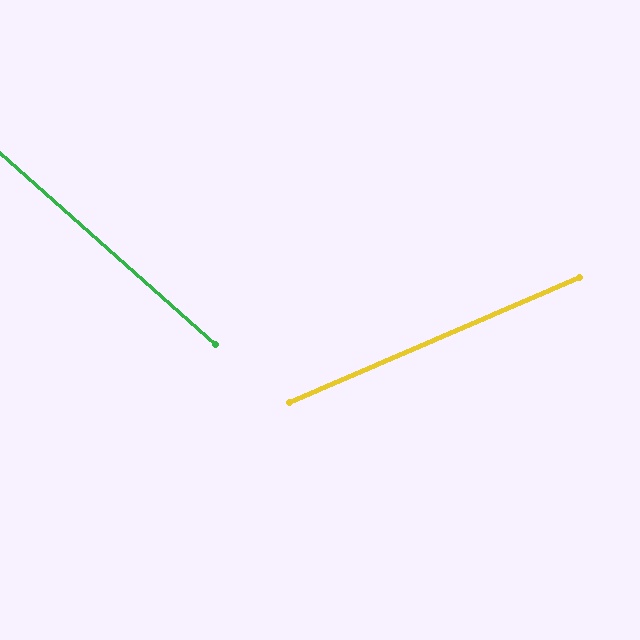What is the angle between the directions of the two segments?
Approximately 65 degrees.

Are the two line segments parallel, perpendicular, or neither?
Neither parallel nor perpendicular — they differ by about 65°.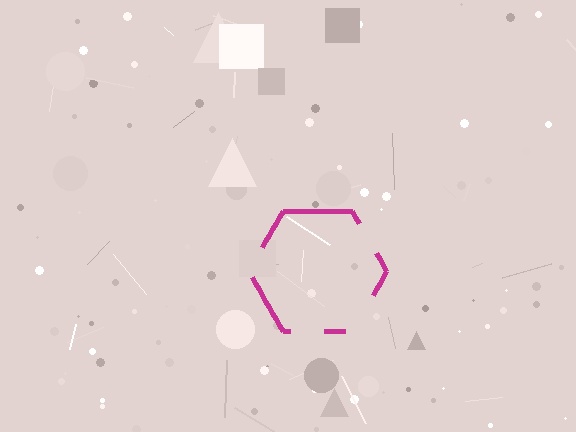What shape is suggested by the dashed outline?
The dashed outline suggests a hexagon.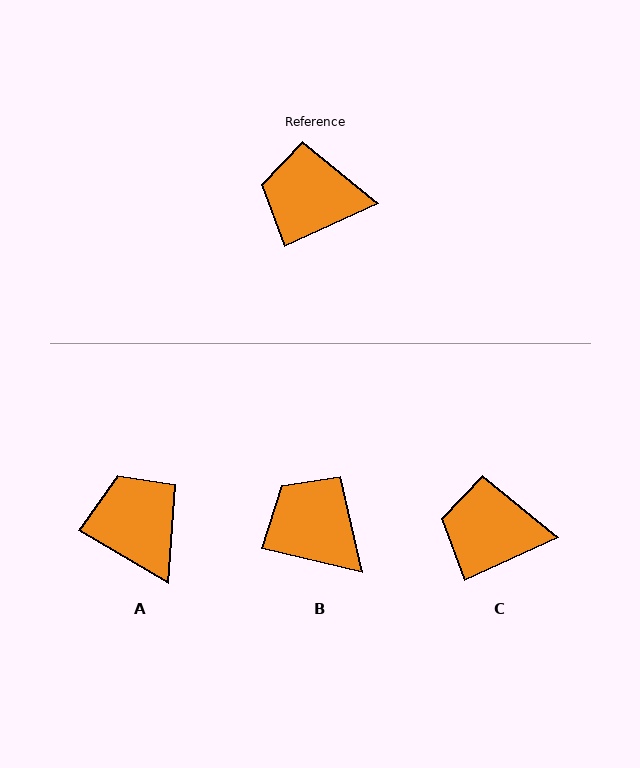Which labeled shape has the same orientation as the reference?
C.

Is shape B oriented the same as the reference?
No, it is off by about 38 degrees.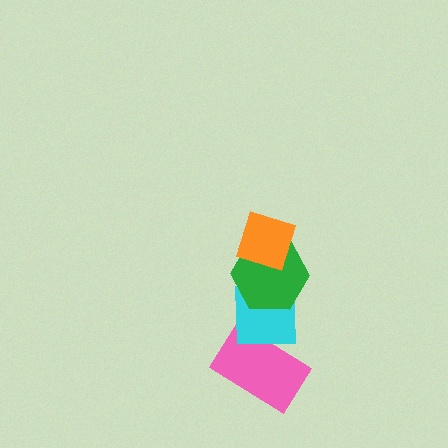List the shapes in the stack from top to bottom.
From top to bottom: the orange diamond, the green hexagon, the cyan square, the pink rectangle.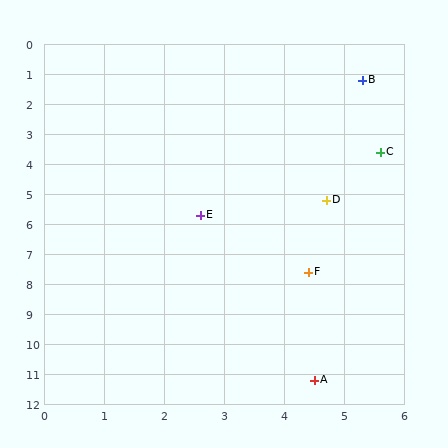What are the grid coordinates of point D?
Point D is at approximately (4.7, 5.2).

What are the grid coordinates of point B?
Point B is at approximately (5.3, 1.2).